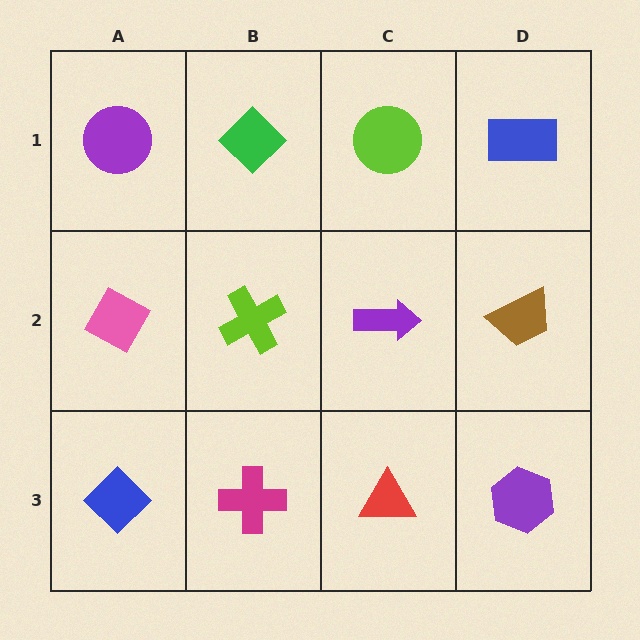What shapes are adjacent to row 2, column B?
A green diamond (row 1, column B), a magenta cross (row 3, column B), a pink diamond (row 2, column A), a purple arrow (row 2, column C).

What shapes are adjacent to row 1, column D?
A brown trapezoid (row 2, column D), a lime circle (row 1, column C).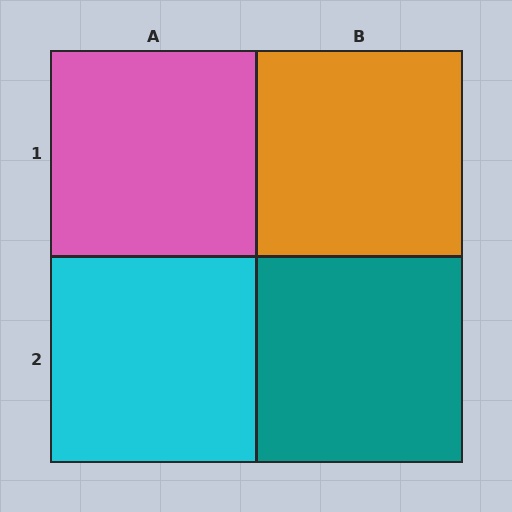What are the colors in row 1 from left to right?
Pink, orange.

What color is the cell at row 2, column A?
Cyan.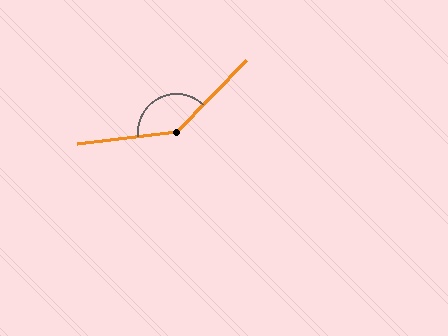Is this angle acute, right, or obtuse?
It is obtuse.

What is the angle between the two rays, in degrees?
Approximately 141 degrees.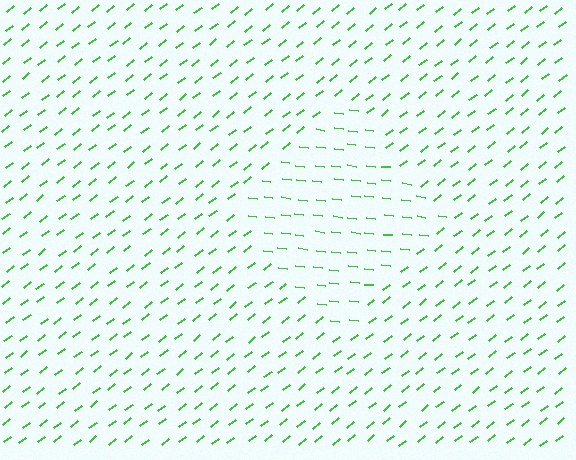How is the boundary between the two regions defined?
The boundary is defined purely by a change in line orientation (approximately 45 degrees difference). All lines are the same color and thickness.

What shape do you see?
I see a diamond.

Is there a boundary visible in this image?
Yes, there is a texture boundary formed by a change in line orientation.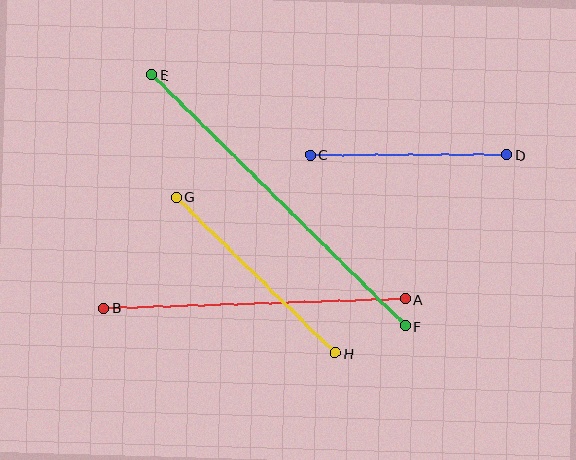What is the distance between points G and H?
The distance is approximately 223 pixels.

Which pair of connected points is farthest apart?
Points E and F are farthest apart.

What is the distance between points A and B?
The distance is approximately 302 pixels.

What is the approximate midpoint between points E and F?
The midpoint is at approximately (279, 200) pixels.